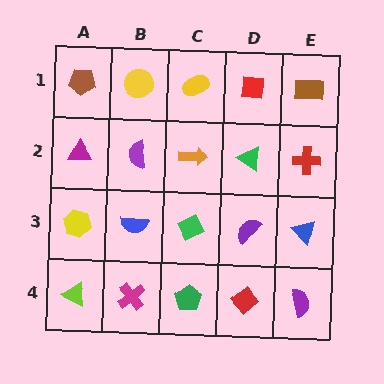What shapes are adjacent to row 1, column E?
A red cross (row 2, column E), a red square (row 1, column D).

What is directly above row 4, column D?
A purple semicircle.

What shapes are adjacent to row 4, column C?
A green diamond (row 3, column C), a magenta cross (row 4, column B), a red diamond (row 4, column D).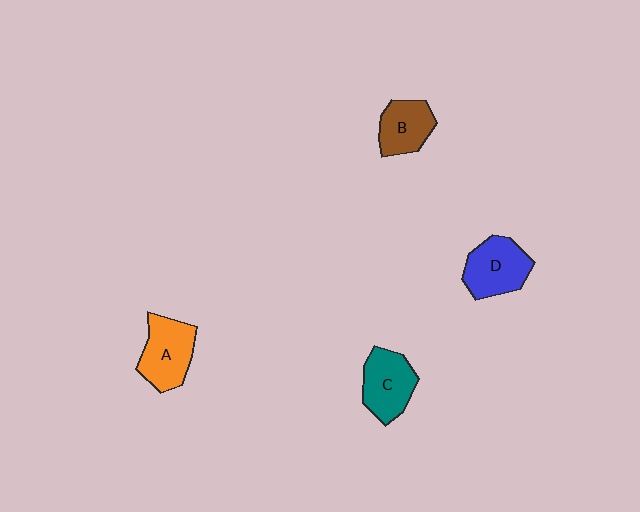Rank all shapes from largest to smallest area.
From largest to smallest: A (orange), D (blue), C (teal), B (brown).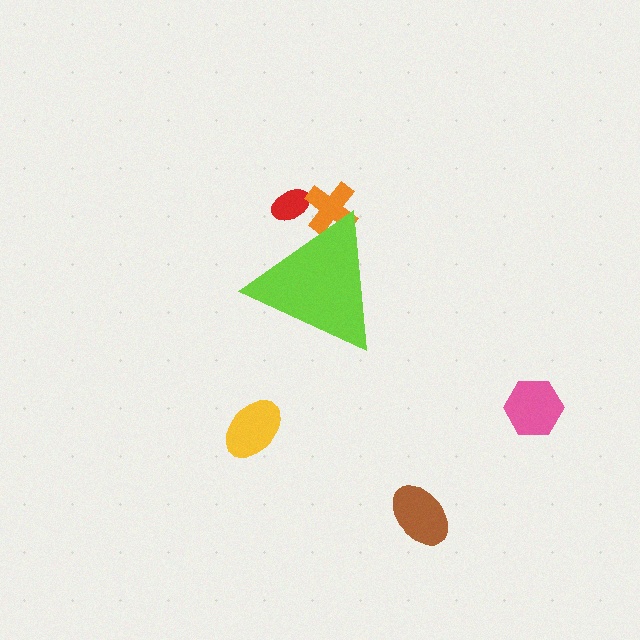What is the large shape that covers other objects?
A lime triangle.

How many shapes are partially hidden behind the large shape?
2 shapes are partially hidden.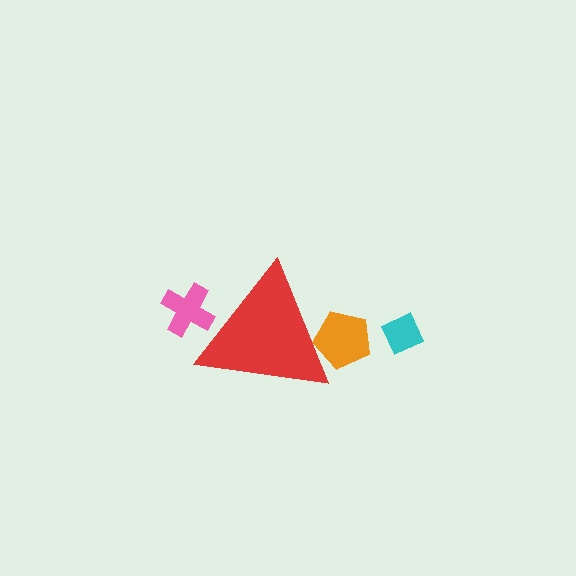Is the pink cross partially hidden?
Yes, the pink cross is partially hidden behind the red triangle.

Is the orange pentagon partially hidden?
Yes, the orange pentagon is partially hidden behind the red triangle.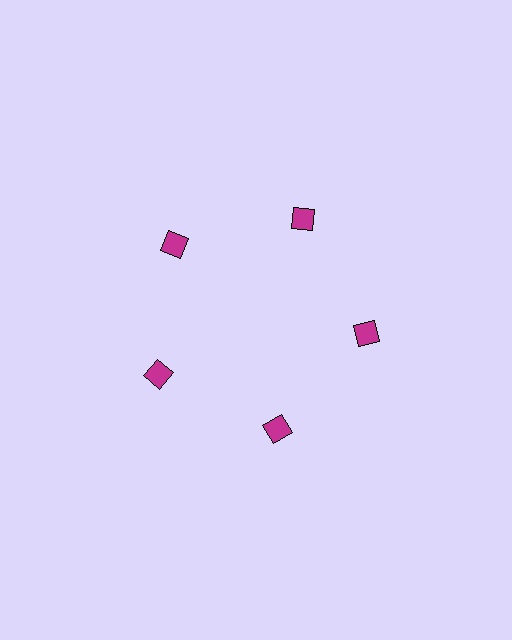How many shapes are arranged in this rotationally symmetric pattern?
There are 5 shapes, arranged in 5 groups of 1.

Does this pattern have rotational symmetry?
Yes, this pattern has 5-fold rotational symmetry. It looks the same after rotating 72 degrees around the center.